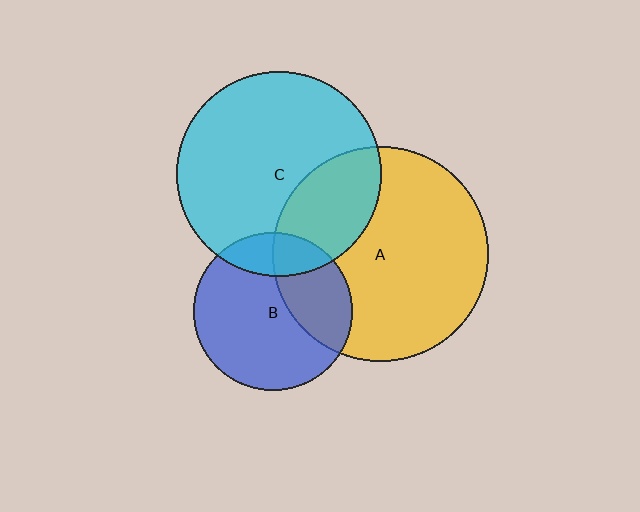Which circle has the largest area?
Circle A (yellow).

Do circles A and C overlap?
Yes.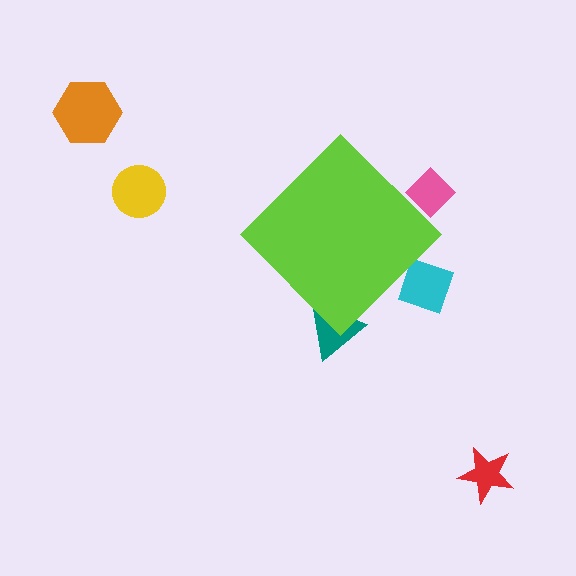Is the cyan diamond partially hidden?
Yes, the cyan diamond is partially hidden behind the lime diamond.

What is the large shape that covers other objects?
A lime diamond.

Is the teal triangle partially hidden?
Yes, the teal triangle is partially hidden behind the lime diamond.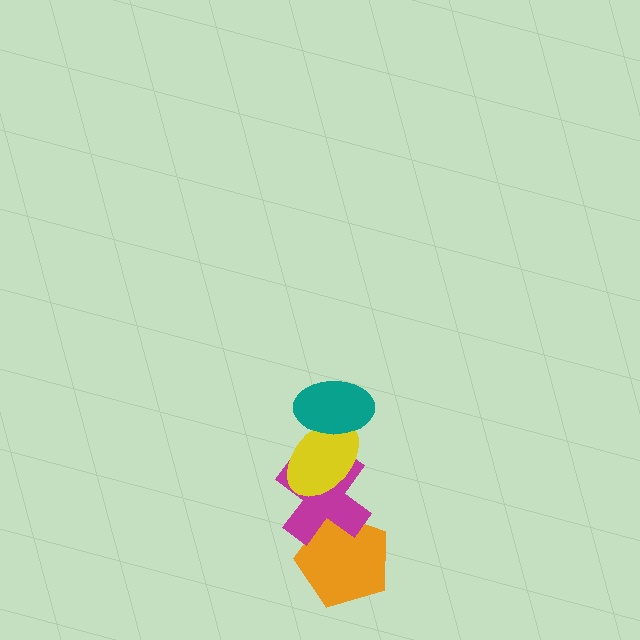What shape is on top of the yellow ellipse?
The teal ellipse is on top of the yellow ellipse.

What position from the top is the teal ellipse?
The teal ellipse is 1st from the top.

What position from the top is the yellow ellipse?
The yellow ellipse is 2nd from the top.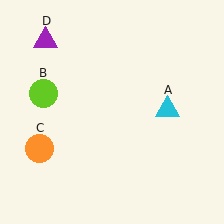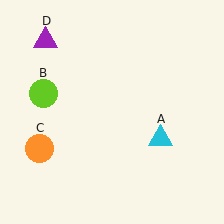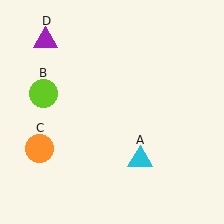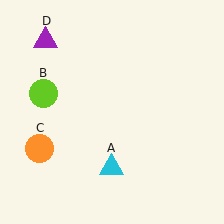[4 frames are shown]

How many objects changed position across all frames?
1 object changed position: cyan triangle (object A).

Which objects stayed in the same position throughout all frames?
Lime circle (object B) and orange circle (object C) and purple triangle (object D) remained stationary.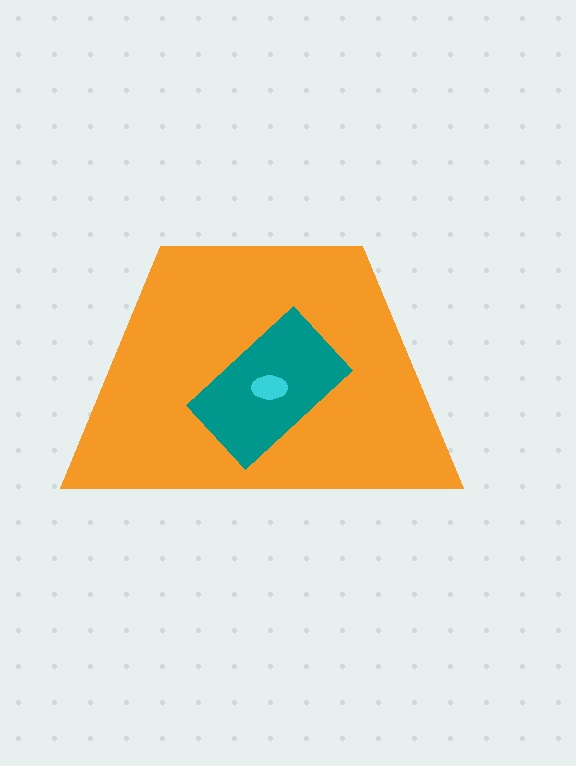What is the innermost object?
The cyan ellipse.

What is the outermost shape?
The orange trapezoid.